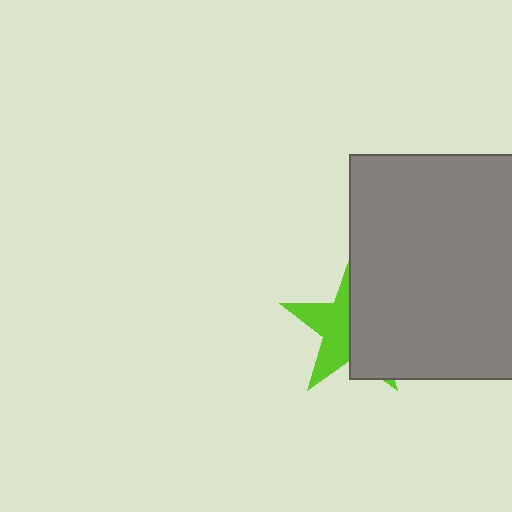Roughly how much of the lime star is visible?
About half of it is visible (roughly 47%).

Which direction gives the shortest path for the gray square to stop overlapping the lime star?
Moving right gives the shortest separation.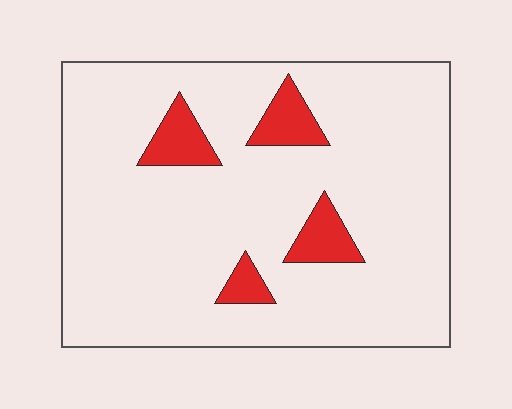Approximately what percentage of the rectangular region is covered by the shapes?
Approximately 10%.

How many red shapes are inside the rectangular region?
4.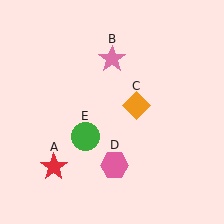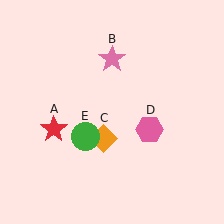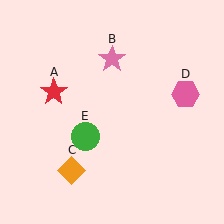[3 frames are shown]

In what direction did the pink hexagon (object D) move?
The pink hexagon (object D) moved up and to the right.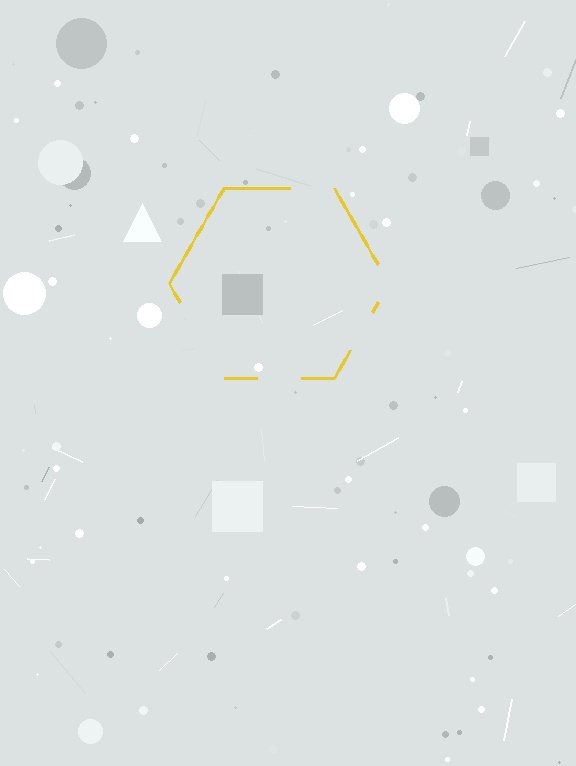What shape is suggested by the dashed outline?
The dashed outline suggests a hexagon.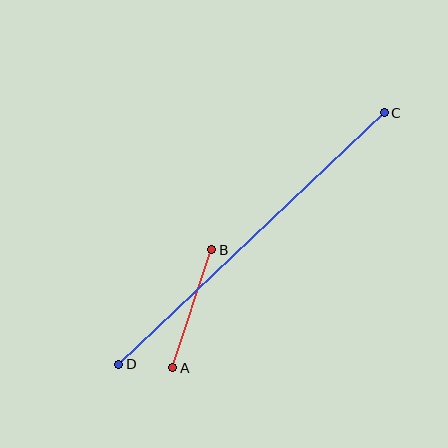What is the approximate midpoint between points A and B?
The midpoint is at approximately (192, 309) pixels.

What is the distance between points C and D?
The distance is approximately 366 pixels.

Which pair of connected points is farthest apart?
Points C and D are farthest apart.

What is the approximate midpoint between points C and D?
The midpoint is at approximately (251, 239) pixels.